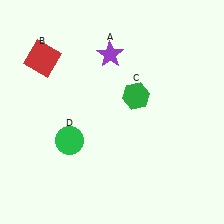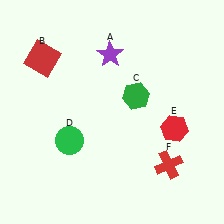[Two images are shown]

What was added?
A red hexagon (E), a red cross (F) were added in Image 2.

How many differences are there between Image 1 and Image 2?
There are 2 differences between the two images.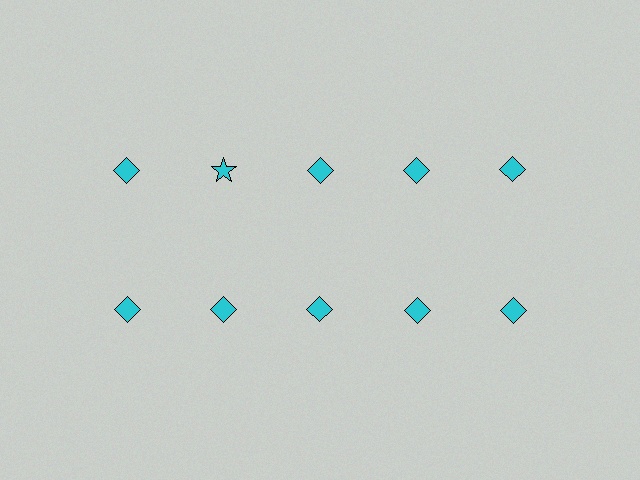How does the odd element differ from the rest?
It has a different shape: star instead of diamond.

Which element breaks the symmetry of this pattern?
The cyan star in the top row, second from left column breaks the symmetry. All other shapes are cyan diamonds.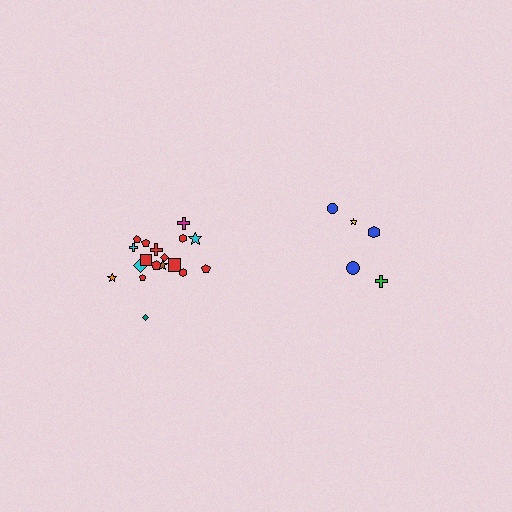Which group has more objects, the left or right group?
The left group.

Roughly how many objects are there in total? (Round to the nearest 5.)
Roughly 25 objects in total.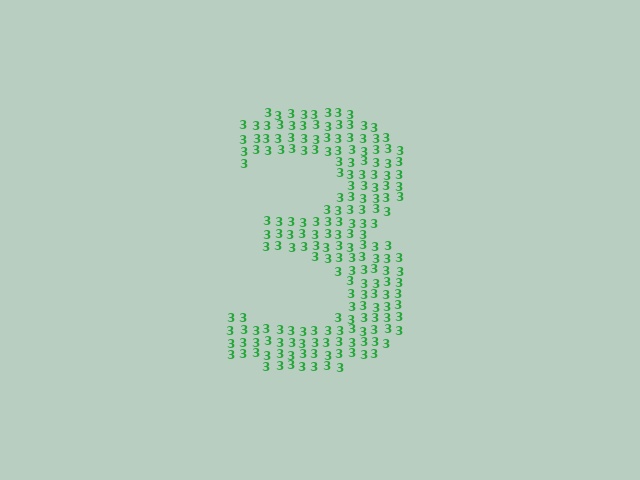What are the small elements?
The small elements are digit 3's.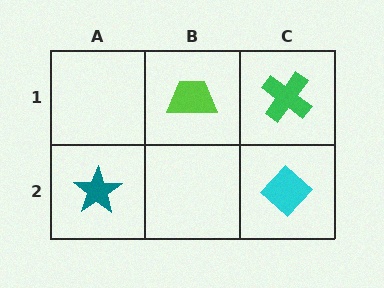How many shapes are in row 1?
2 shapes.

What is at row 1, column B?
A lime trapezoid.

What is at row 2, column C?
A cyan diamond.